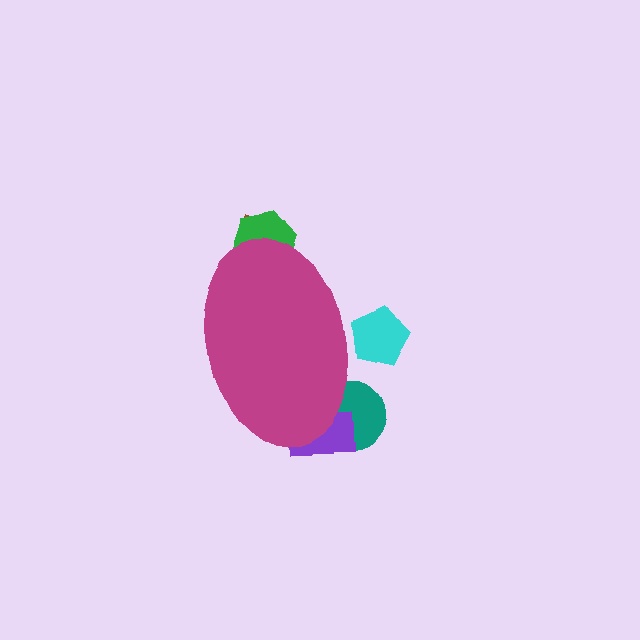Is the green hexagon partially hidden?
Yes, the green hexagon is partially hidden behind the magenta ellipse.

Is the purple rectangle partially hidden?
Yes, the purple rectangle is partially hidden behind the magenta ellipse.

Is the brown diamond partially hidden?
Yes, the brown diamond is partially hidden behind the magenta ellipse.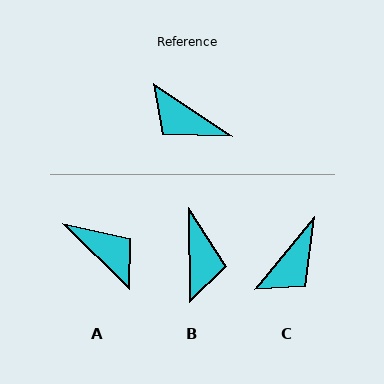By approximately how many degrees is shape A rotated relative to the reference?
Approximately 169 degrees counter-clockwise.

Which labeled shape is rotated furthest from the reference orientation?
A, about 169 degrees away.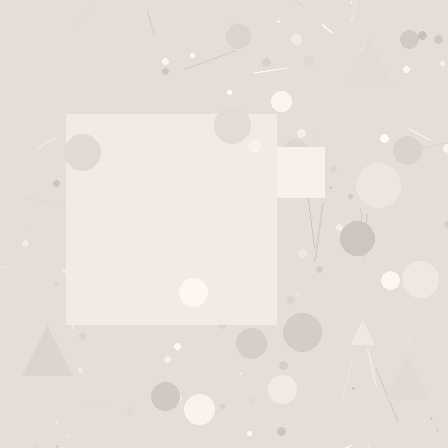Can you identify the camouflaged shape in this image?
The camouflaged shape is a square.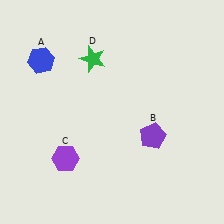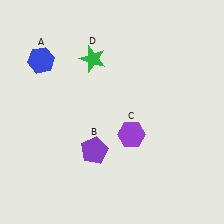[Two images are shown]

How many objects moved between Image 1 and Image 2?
2 objects moved between the two images.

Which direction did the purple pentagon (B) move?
The purple pentagon (B) moved left.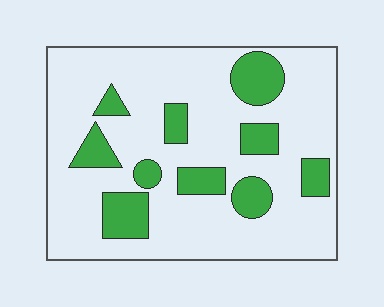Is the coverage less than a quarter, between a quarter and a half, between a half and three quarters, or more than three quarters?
Less than a quarter.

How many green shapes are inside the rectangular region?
10.